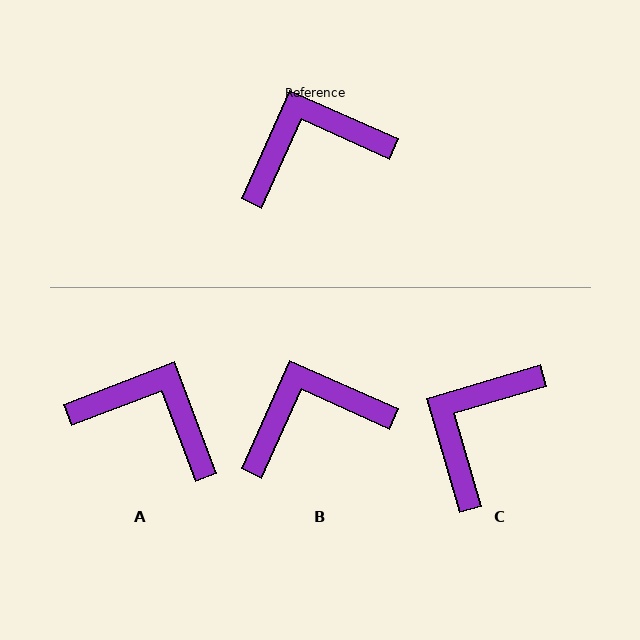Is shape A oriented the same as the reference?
No, it is off by about 45 degrees.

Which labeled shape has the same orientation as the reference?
B.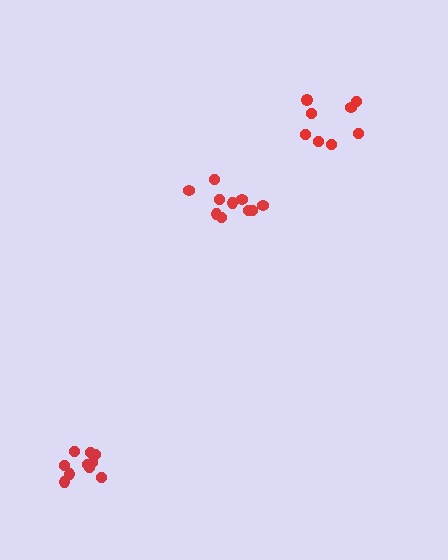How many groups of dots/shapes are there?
There are 3 groups.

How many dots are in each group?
Group 1: 8 dots, Group 2: 10 dots, Group 3: 10 dots (28 total).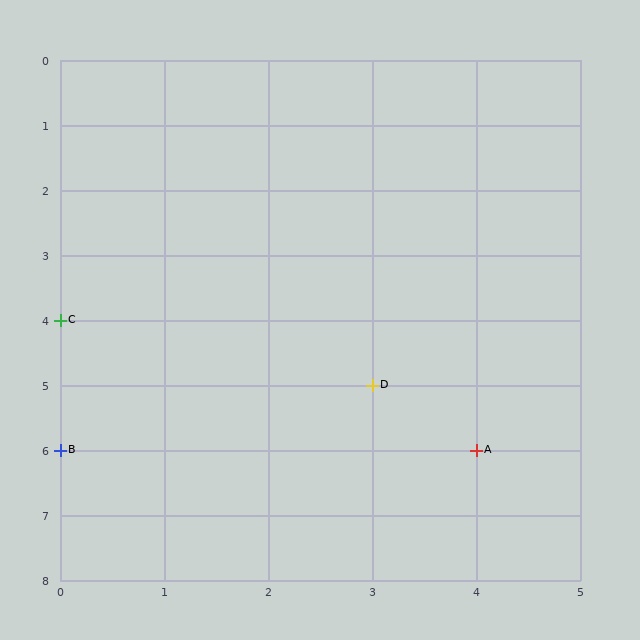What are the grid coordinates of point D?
Point D is at grid coordinates (3, 5).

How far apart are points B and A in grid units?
Points B and A are 4 columns apart.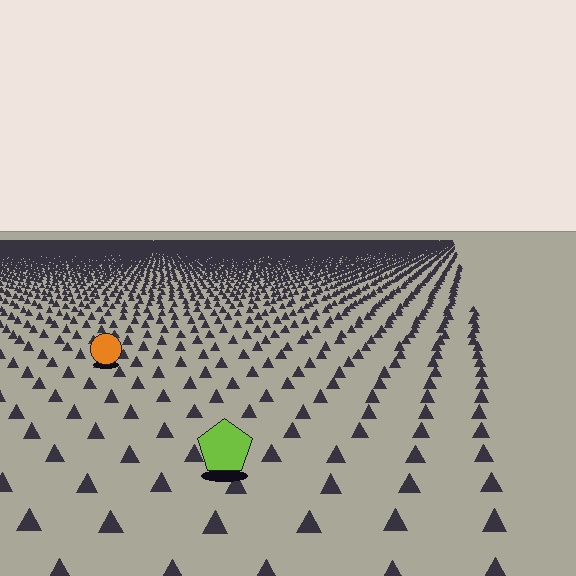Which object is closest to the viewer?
The lime pentagon is closest. The texture marks near it are larger and more spread out.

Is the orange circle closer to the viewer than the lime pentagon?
No. The lime pentagon is closer — you can tell from the texture gradient: the ground texture is coarser near it.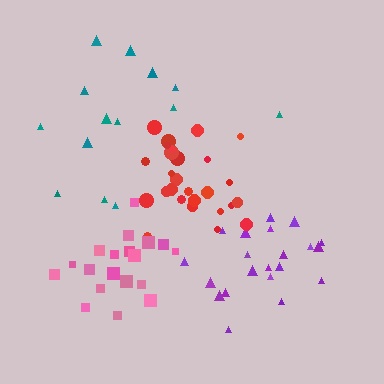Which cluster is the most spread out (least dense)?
Teal.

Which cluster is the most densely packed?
Red.